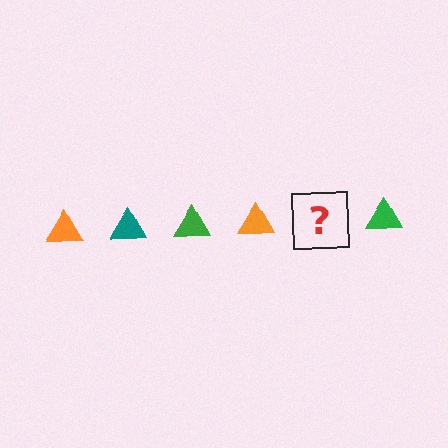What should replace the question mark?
The question mark should be replaced with a teal triangle.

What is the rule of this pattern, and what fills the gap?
The rule is that the pattern cycles through orange, teal, green triangles. The gap should be filled with a teal triangle.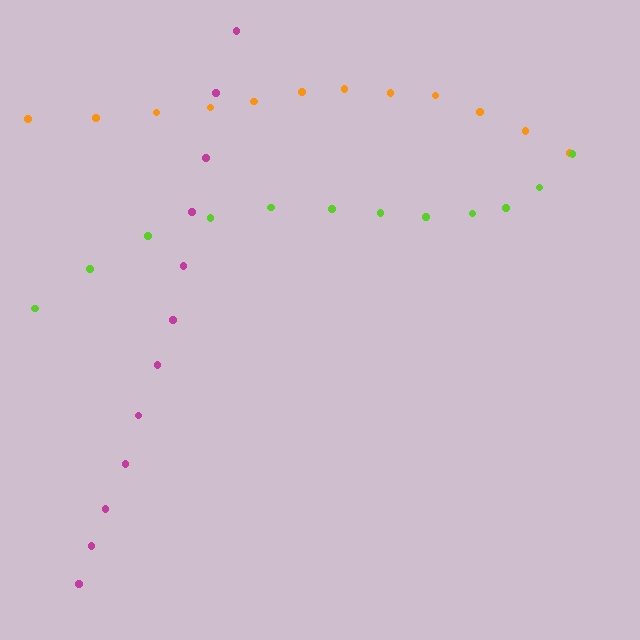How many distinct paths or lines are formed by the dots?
There are 3 distinct paths.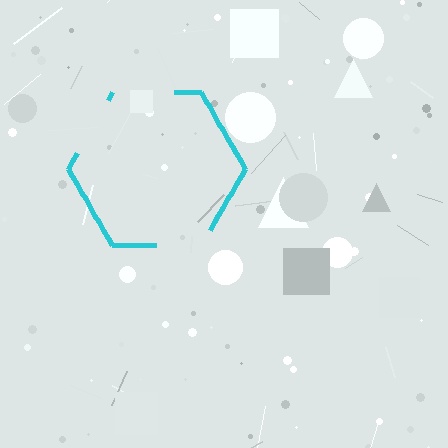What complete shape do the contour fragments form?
The contour fragments form a hexagon.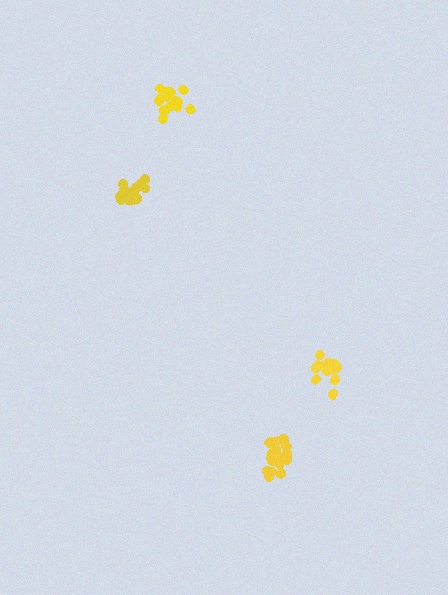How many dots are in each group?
Group 1: 15 dots, Group 2: 19 dots, Group 3: 14 dots, Group 4: 20 dots (68 total).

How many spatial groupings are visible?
There are 4 spatial groupings.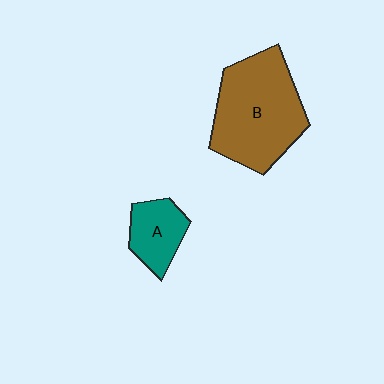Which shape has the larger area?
Shape B (brown).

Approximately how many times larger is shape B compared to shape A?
Approximately 2.5 times.